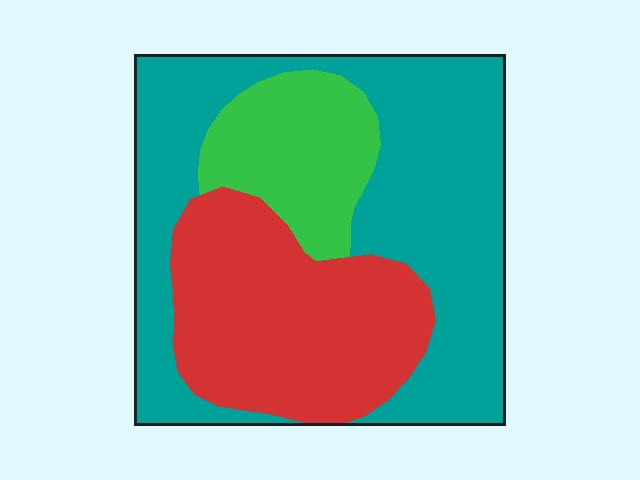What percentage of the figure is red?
Red takes up about one third (1/3) of the figure.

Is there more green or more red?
Red.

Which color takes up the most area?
Teal, at roughly 50%.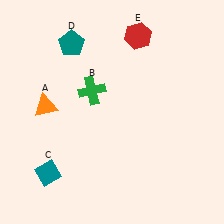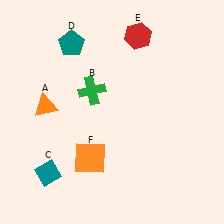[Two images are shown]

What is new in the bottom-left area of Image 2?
An orange square (F) was added in the bottom-left area of Image 2.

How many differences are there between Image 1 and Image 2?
There is 1 difference between the two images.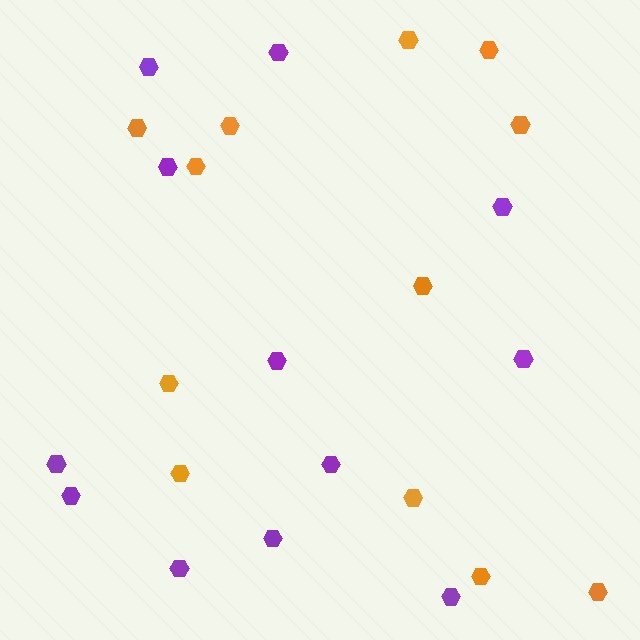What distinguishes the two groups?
There are 2 groups: one group of orange hexagons (12) and one group of purple hexagons (12).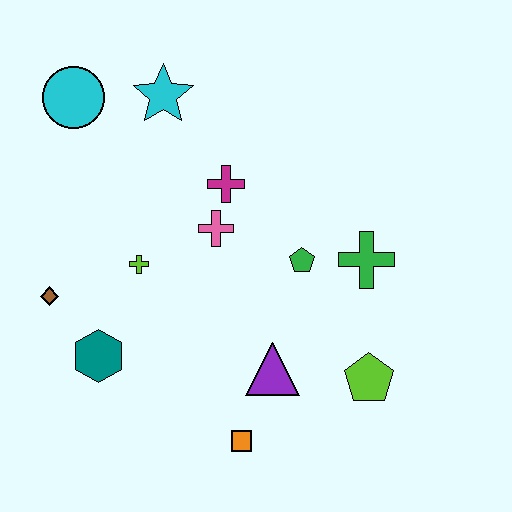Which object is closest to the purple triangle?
The orange square is closest to the purple triangle.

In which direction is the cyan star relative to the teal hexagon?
The cyan star is above the teal hexagon.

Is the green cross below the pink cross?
Yes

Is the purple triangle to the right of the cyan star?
Yes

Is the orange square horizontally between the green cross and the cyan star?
Yes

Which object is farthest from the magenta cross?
The orange square is farthest from the magenta cross.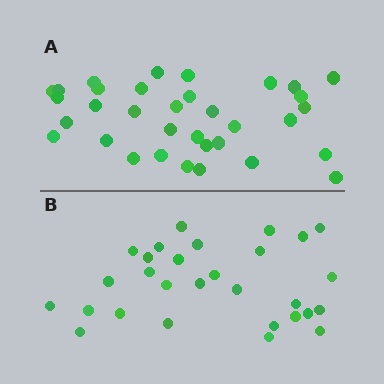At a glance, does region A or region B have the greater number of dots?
Region A (the top region) has more dots.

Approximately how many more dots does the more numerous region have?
Region A has about 5 more dots than region B.